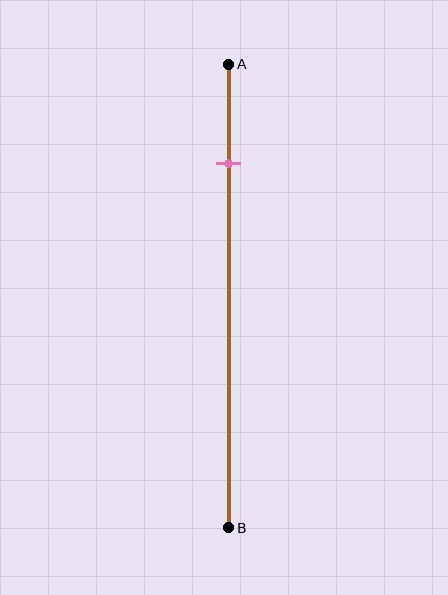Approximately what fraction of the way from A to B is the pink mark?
The pink mark is approximately 20% of the way from A to B.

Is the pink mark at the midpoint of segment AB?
No, the mark is at about 20% from A, not at the 50% midpoint.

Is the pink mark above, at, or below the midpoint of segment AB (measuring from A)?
The pink mark is above the midpoint of segment AB.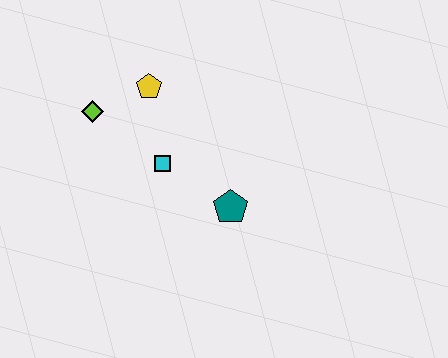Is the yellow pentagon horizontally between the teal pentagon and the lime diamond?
Yes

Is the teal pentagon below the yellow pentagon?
Yes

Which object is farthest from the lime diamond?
The teal pentagon is farthest from the lime diamond.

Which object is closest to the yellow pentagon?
The lime diamond is closest to the yellow pentagon.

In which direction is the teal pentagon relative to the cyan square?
The teal pentagon is to the right of the cyan square.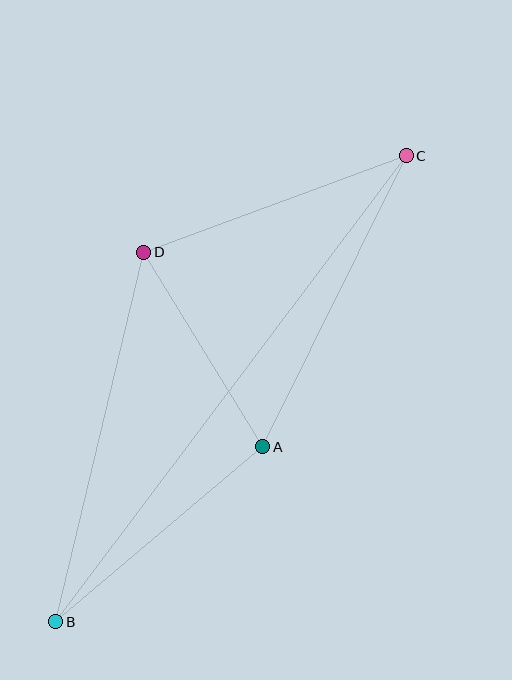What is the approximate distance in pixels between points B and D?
The distance between B and D is approximately 380 pixels.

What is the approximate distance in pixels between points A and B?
The distance between A and B is approximately 271 pixels.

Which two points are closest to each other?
Points A and D are closest to each other.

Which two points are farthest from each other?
Points B and C are farthest from each other.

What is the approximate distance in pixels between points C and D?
The distance between C and D is approximately 280 pixels.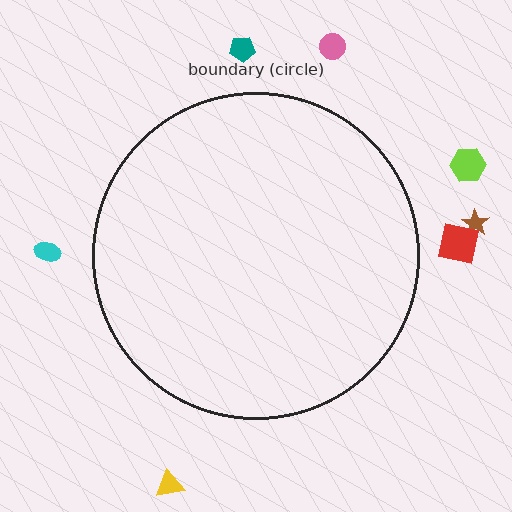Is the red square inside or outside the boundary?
Outside.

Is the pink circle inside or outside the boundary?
Outside.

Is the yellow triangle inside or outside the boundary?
Outside.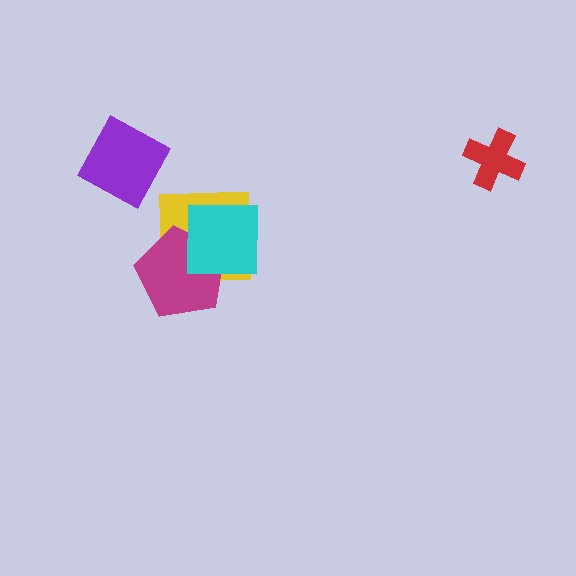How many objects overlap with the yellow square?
2 objects overlap with the yellow square.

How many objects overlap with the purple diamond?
0 objects overlap with the purple diamond.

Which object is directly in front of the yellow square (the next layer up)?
The magenta pentagon is directly in front of the yellow square.